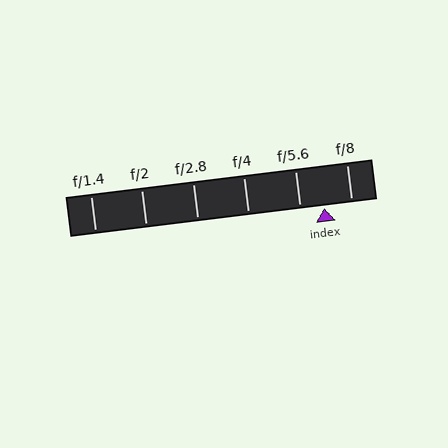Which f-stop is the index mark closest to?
The index mark is closest to f/5.6.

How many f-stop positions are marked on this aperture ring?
There are 6 f-stop positions marked.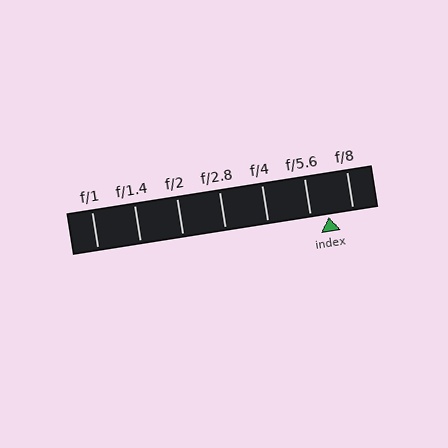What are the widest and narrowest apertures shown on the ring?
The widest aperture shown is f/1 and the narrowest is f/8.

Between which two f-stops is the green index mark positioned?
The index mark is between f/5.6 and f/8.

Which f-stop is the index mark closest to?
The index mark is closest to f/5.6.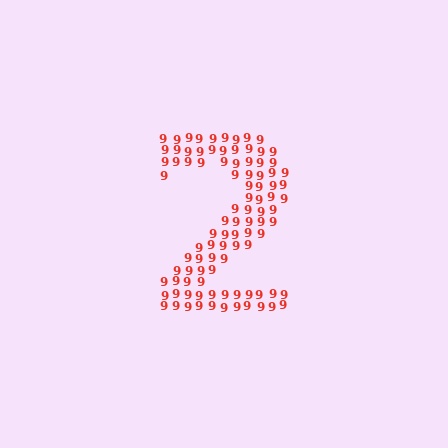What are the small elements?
The small elements are digit 9's.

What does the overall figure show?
The overall figure shows the digit 2.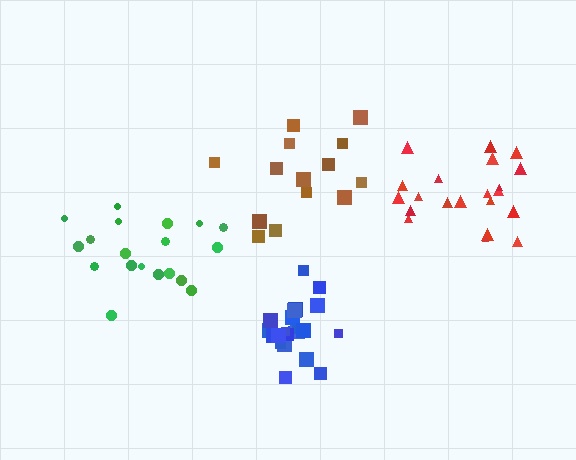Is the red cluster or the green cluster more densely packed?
Red.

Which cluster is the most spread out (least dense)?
Brown.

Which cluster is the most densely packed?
Blue.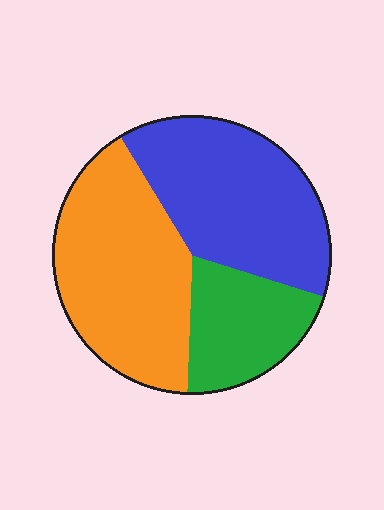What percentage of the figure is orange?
Orange covers roughly 40% of the figure.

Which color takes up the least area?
Green, at roughly 20%.